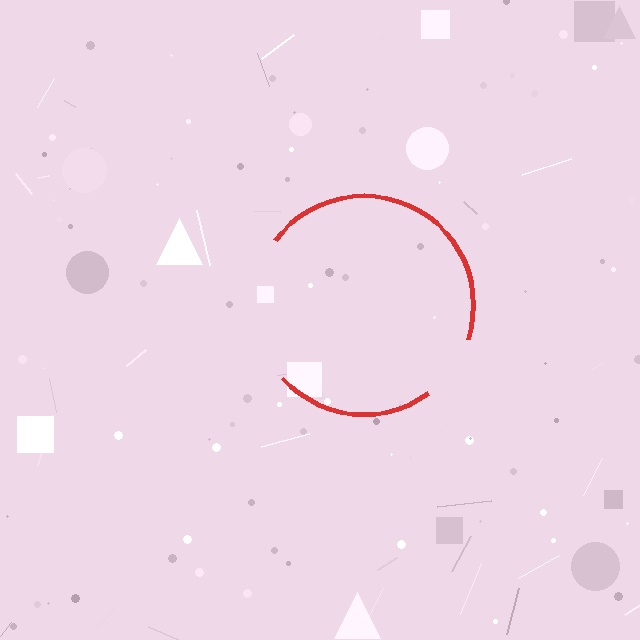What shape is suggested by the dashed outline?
The dashed outline suggests a circle.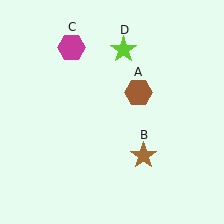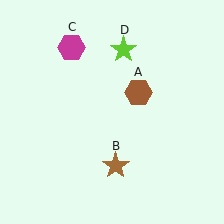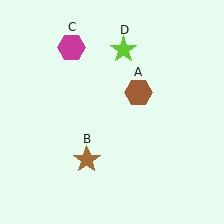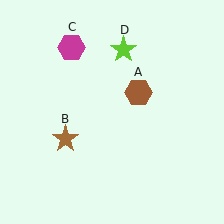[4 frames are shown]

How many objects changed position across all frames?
1 object changed position: brown star (object B).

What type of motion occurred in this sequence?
The brown star (object B) rotated clockwise around the center of the scene.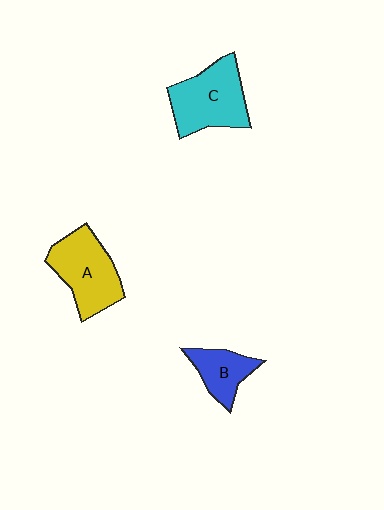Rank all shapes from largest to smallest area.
From largest to smallest: C (cyan), A (yellow), B (blue).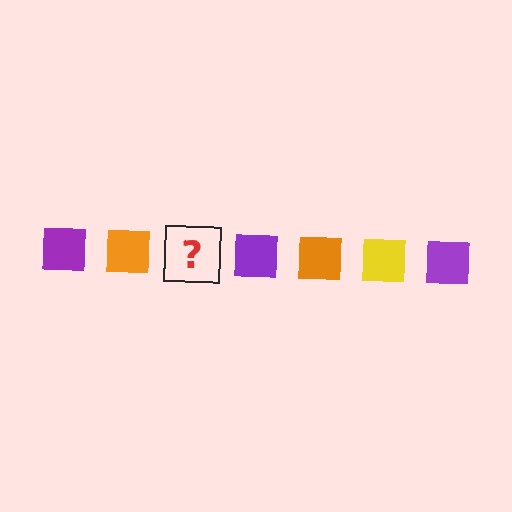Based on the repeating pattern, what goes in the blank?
The blank should be a yellow square.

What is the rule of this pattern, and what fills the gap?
The rule is that the pattern cycles through purple, orange, yellow squares. The gap should be filled with a yellow square.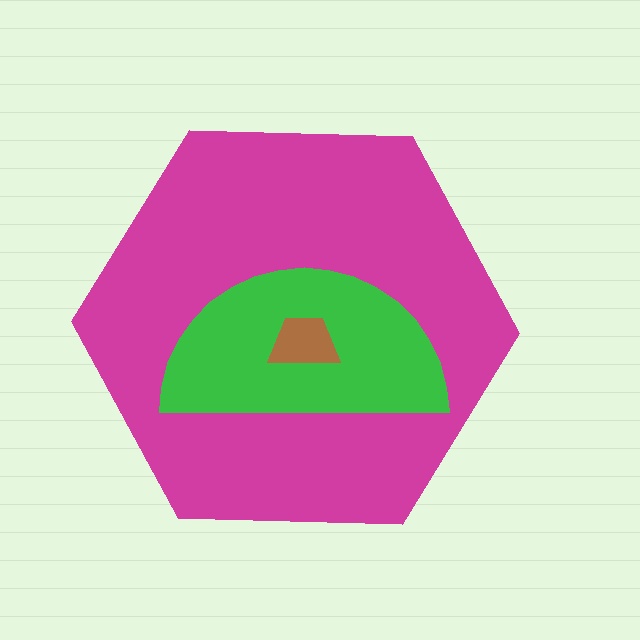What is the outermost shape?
The magenta hexagon.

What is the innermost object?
The brown trapezoid.